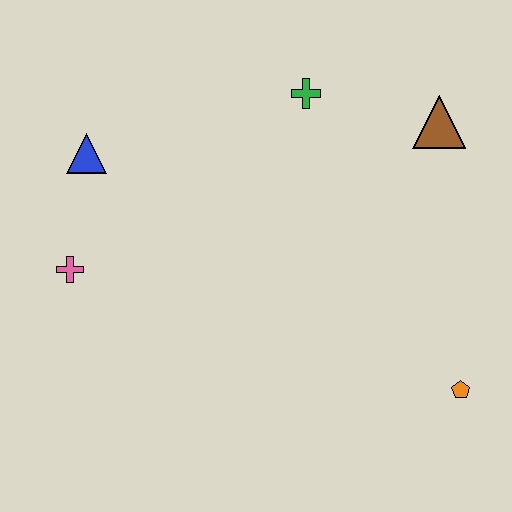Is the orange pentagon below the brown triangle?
Yes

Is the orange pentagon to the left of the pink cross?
No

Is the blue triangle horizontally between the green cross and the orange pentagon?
No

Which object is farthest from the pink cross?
The orange pentagon is farthest from the pink cross.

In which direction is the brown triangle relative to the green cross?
The brown triangle is to the right of the green cross.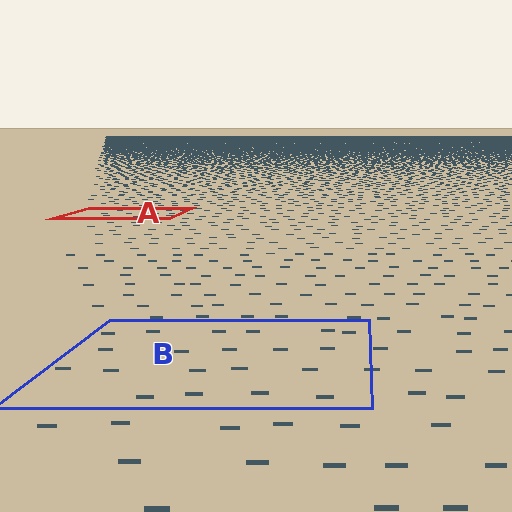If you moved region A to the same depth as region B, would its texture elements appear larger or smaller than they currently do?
They would appear larger. At a closer depth, the same texture elements are projected at a bigger on-screen size.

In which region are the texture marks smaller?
The texture marks are smaller in region A, because it is farther away.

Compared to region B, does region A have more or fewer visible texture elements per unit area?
Region A has more texture elements per unit area — they are packed more densely because it is farther away.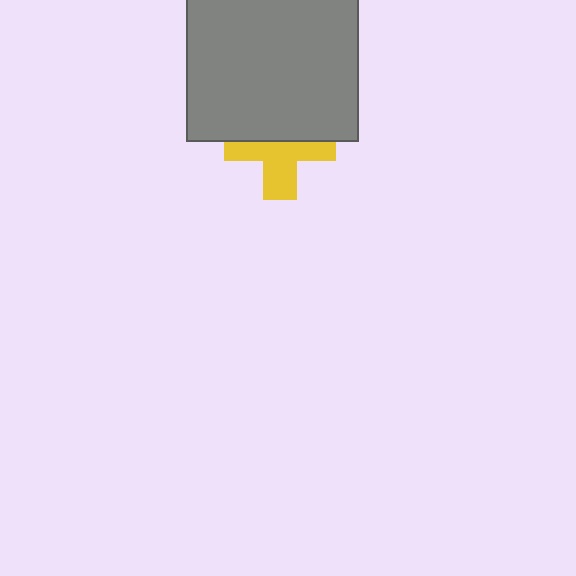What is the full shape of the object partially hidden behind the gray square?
The partially hidden object is a yellow cross.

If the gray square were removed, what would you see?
You would see the complete yellow cross.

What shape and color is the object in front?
The object in front is a gray square.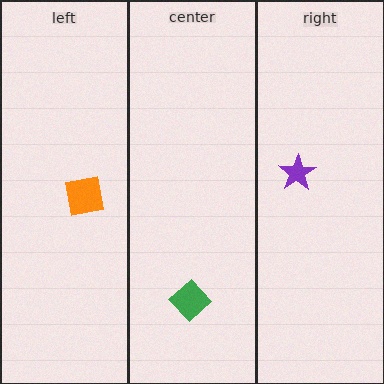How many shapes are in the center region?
1.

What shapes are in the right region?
The purple star.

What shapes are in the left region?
The orange square.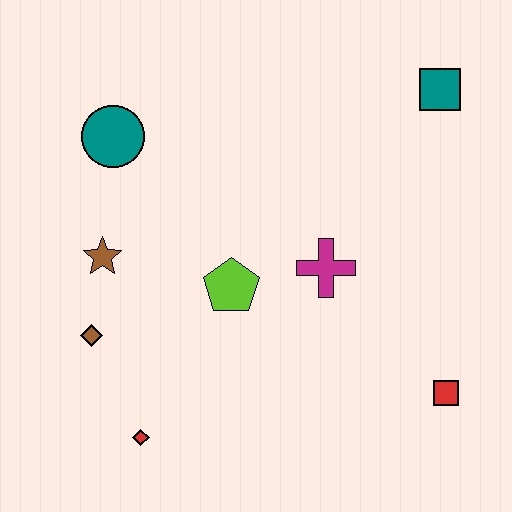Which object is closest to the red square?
The magenta cross is closest to the red square.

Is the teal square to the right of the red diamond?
Yes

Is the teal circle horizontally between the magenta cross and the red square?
No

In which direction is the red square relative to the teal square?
The red square is below the teal square.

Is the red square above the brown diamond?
No